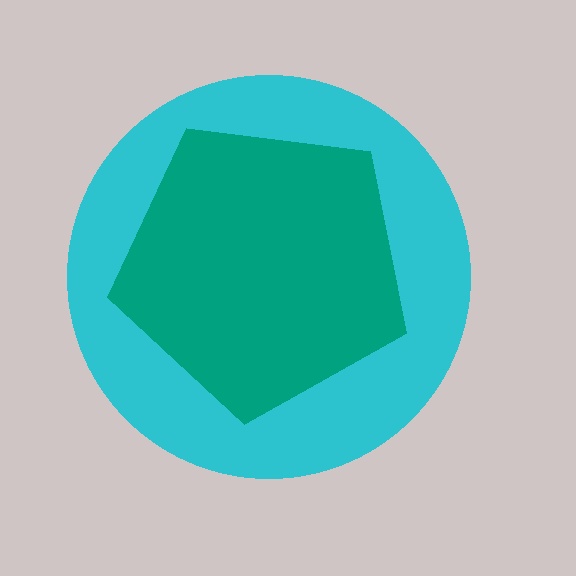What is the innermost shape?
The teal pentagon.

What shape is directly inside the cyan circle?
The teal pentagon.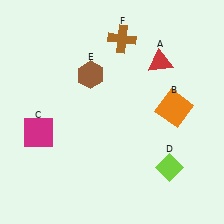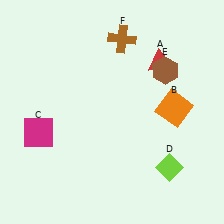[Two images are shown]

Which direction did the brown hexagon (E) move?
The brown hexagon (E) moved right.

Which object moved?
The brown hexagon (E) moved right.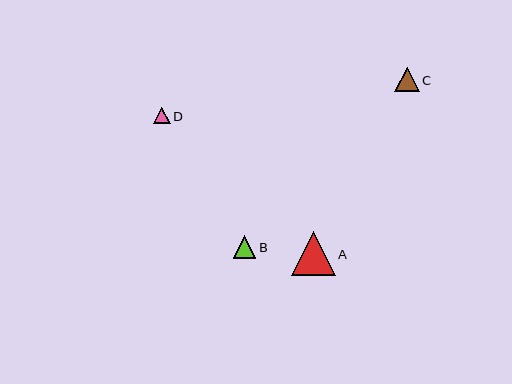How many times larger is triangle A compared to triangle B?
Triangle A is approximately 1.9 times the size of triangle B.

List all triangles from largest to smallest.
From largest to smallest: A, C, B, D.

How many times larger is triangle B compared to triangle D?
Triangle B is approximately 1.3 times the size of triangle D.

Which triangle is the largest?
Triangle A is the largest with a size of approximately 44 pixels.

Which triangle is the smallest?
Triangle D is the smallest with a size of approximately 17 pixels.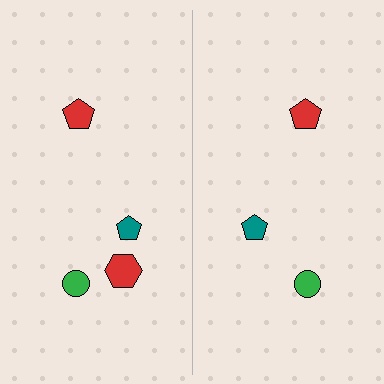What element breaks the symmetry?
A red hexagon is missing from the right side.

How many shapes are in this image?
There are 7 shapes in this image.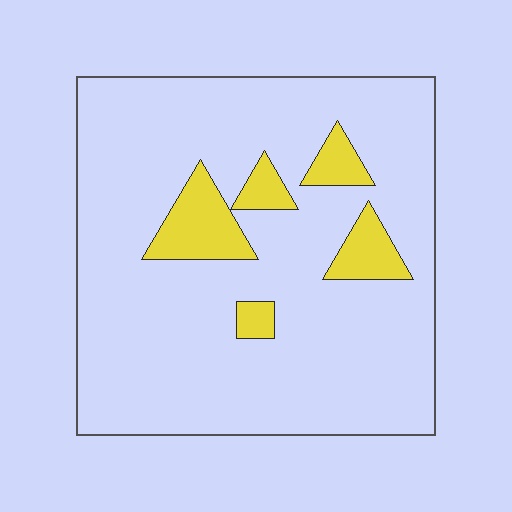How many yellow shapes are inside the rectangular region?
5.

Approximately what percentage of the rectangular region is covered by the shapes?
Approximately 10%.